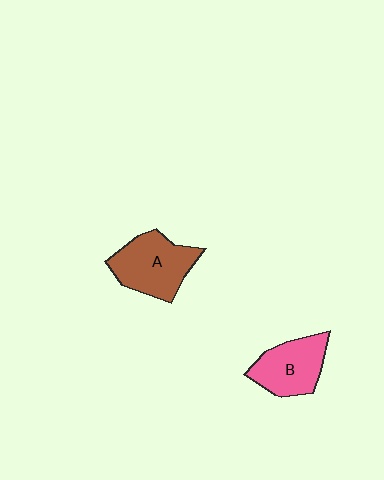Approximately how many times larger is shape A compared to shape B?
Approximately 1.2 times.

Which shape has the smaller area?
Shape B (pink).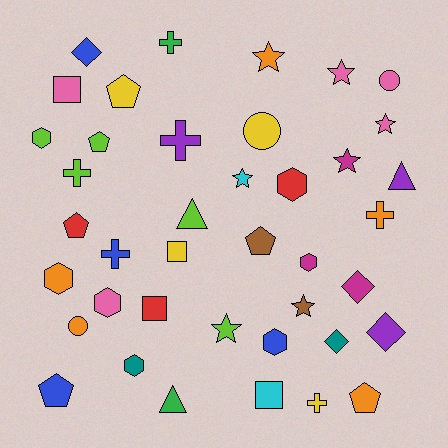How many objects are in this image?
There are 40 objects.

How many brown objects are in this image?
There are 2 brown objects.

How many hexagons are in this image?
There are 7 hexagons.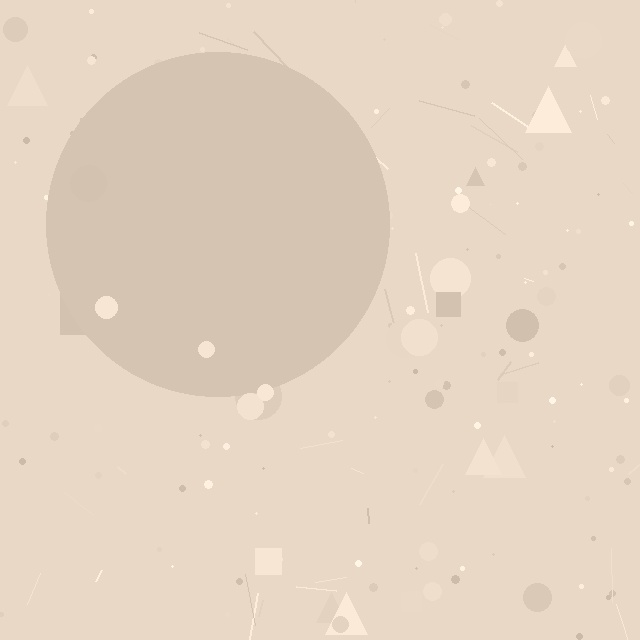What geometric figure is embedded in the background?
A circle is embedded in the background.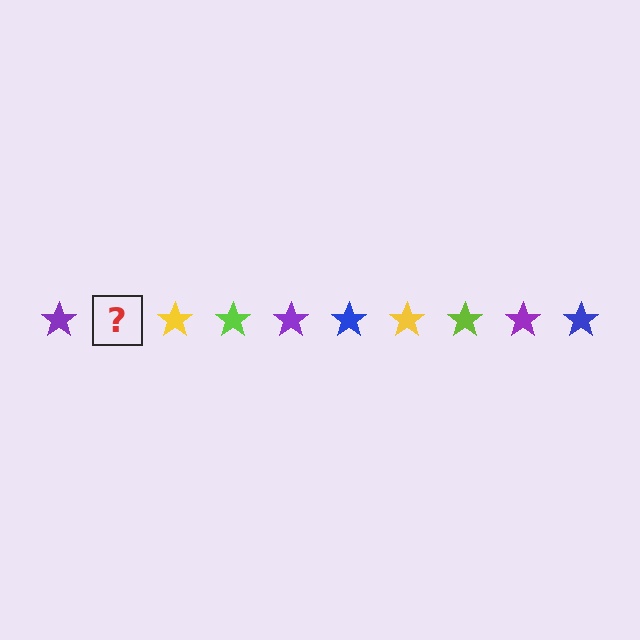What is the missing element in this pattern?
The missing element is a blue star.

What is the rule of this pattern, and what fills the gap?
The rule is that the pattern cycles through purple, blue, yellow, lime stars. The gap should be filled with a blue star.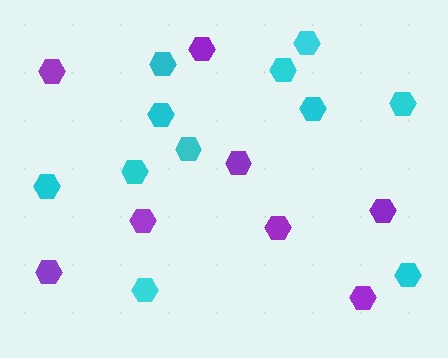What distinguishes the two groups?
There are 2 groups: one group of purple hexagons (8) and one group of cyan hexagons (11).